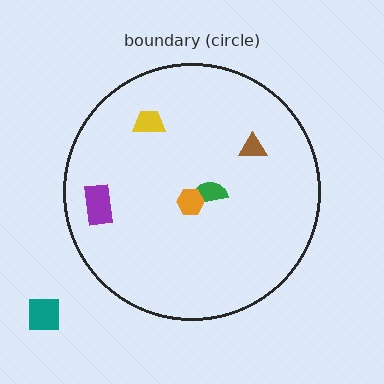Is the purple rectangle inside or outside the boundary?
Inside.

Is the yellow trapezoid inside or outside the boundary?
Inside.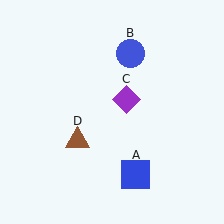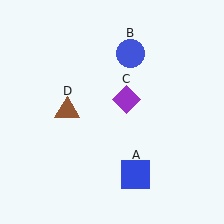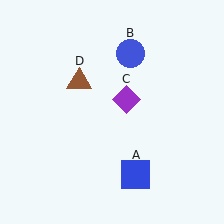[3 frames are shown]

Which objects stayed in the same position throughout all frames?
Blue square (object A) and blue circle (object B) and purple diamond (object C) remained stationary.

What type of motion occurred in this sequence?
The brown triangle (object D) rotated clockwise around the center of the scene.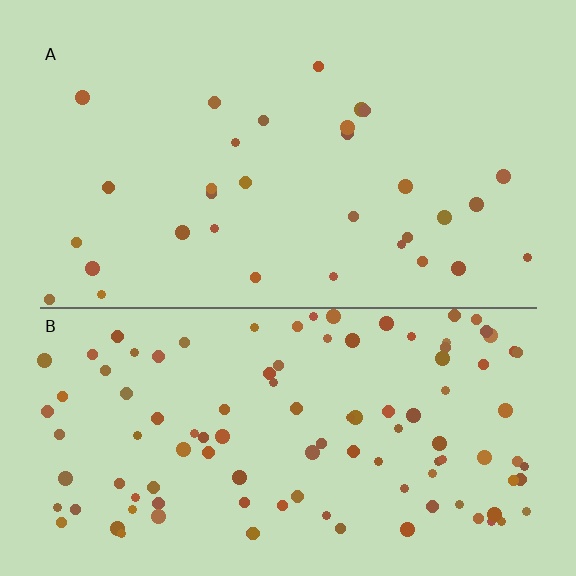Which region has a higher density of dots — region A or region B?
B (the bottom).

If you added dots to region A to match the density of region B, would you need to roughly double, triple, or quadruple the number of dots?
Approximately triple.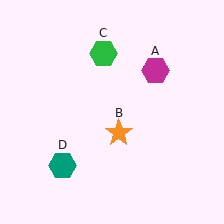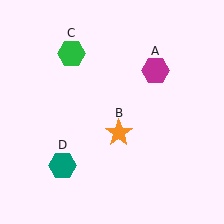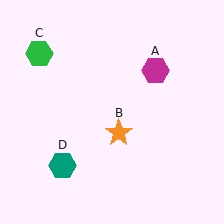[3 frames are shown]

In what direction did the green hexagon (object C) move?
The green hexagon (object C) moved left.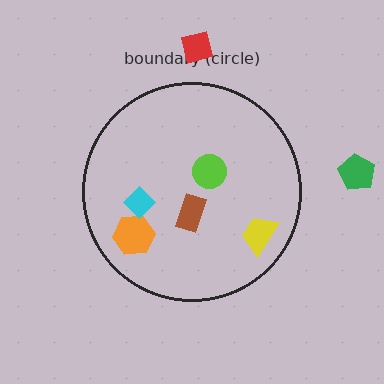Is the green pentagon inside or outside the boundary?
Outside.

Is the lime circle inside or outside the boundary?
Inside.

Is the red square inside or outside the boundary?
Outside.